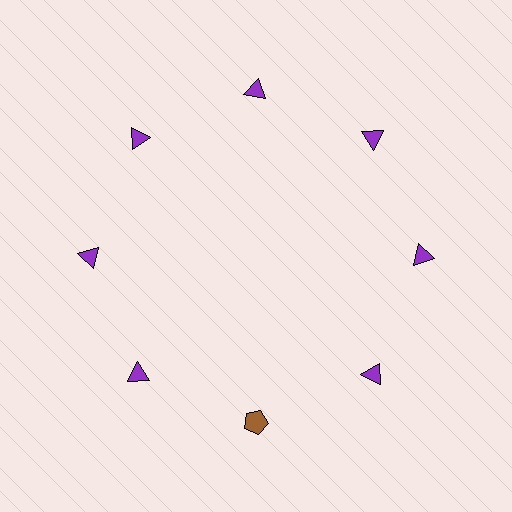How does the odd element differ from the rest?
It differs in both color (brown instead of purple) and shape (pentagon instead of triangle).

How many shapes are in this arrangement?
There are 8 shapes arranged in a ring pattern.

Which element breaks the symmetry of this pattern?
The brown pentagon at roughly the 6 o'clock position breaks the symmetry. All other shapes are purple triangles.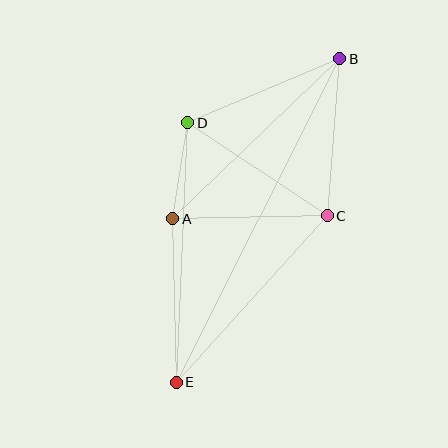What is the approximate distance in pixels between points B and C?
The distance between B and C is approximately 158 pixels.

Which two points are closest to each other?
Points A and D are closest to each other.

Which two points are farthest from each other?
Points B and E are farthest from each other.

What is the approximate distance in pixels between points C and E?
The distance between C and E is approximately 225 pixels.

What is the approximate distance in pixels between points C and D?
The distance between C and D is approximately 168 pixels.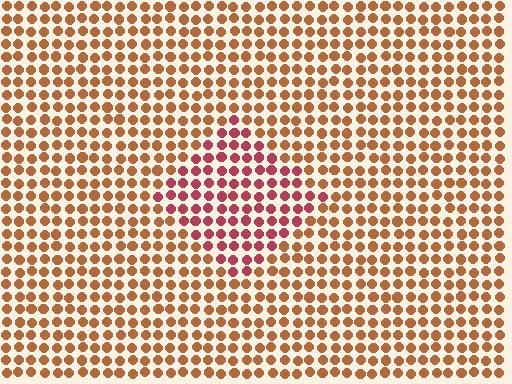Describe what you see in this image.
The image is filled with small brown elements in a uniform arrangement. A diamond-shaped region is visible where the elements are tinted to a slightly different hue, forming a subtle color boundary.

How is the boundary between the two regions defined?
The boundary is defined purely by a slight shift in hue (about 37 degrees). Spacing, size, and orientation are identical on both sides.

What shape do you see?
I see a diamond.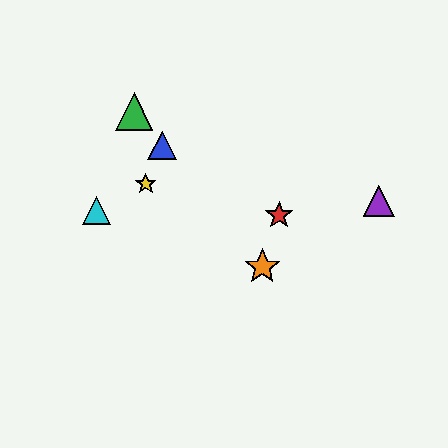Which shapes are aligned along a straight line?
The blue triangle, the green triangle, the orange star are aligned along a straight line.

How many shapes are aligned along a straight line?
3 shapes (the blue triangle, the green triangle, the orange star) are aligned along a straight line.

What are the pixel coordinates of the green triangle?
The green triangle is at (134, 111).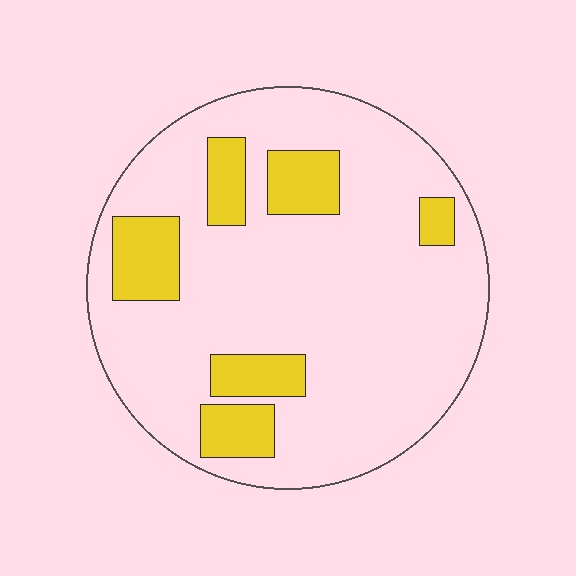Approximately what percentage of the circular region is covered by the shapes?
Approximately 20%.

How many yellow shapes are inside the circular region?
6.